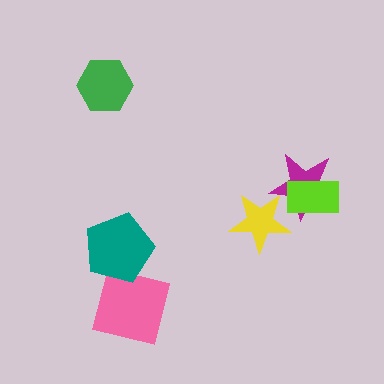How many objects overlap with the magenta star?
2 objects overlap with the magenta star.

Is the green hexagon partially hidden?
No, no other shape covers it.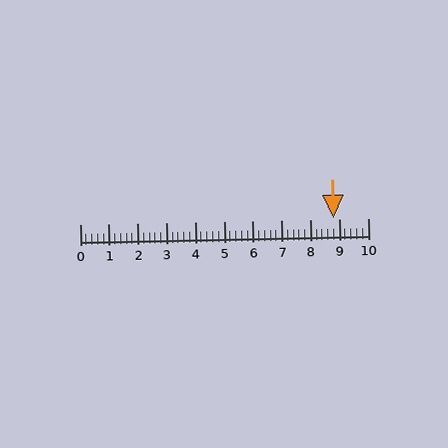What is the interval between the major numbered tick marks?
The major tick marks are spaced 1 units apart.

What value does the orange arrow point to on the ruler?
The orange arrow points to approximately 8.8.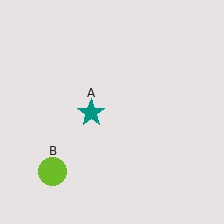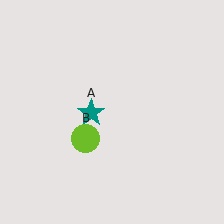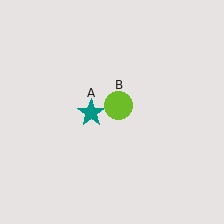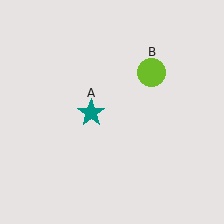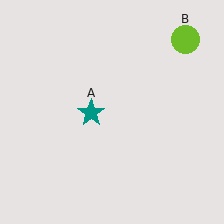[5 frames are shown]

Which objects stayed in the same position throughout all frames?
Teal star (object A) remained stationary.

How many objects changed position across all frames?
1 object changed position: lime circle (object B).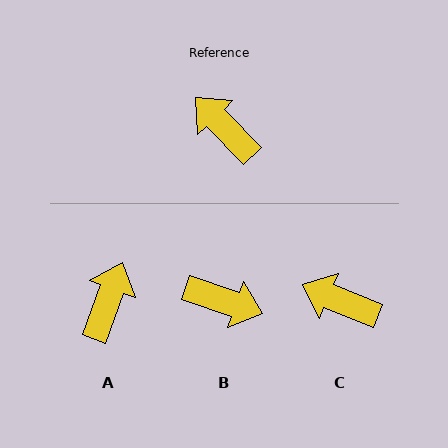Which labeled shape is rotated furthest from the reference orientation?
B, about 153 degrees away.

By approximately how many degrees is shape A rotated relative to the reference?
Approximately 65 degrees clockwise.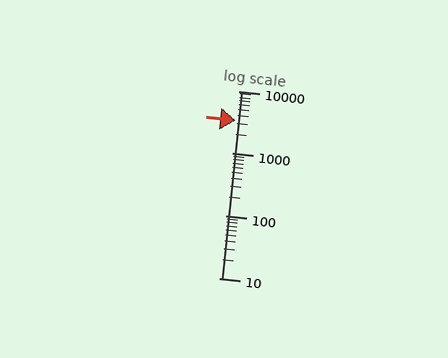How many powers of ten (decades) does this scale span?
The scale spans 3 decades, from 10 to 10000.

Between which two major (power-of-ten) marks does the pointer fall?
The pointer is between 1000 and 10000.